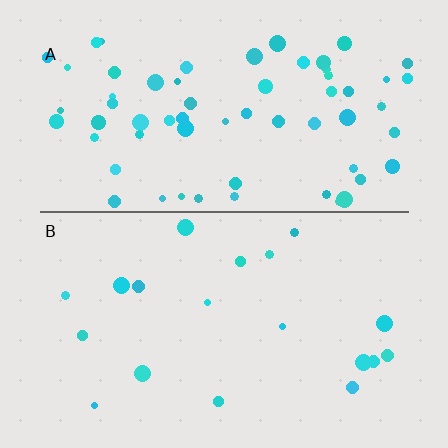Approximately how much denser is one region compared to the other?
Approximately 3.4× — region A over region B.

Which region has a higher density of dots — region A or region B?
A (the top).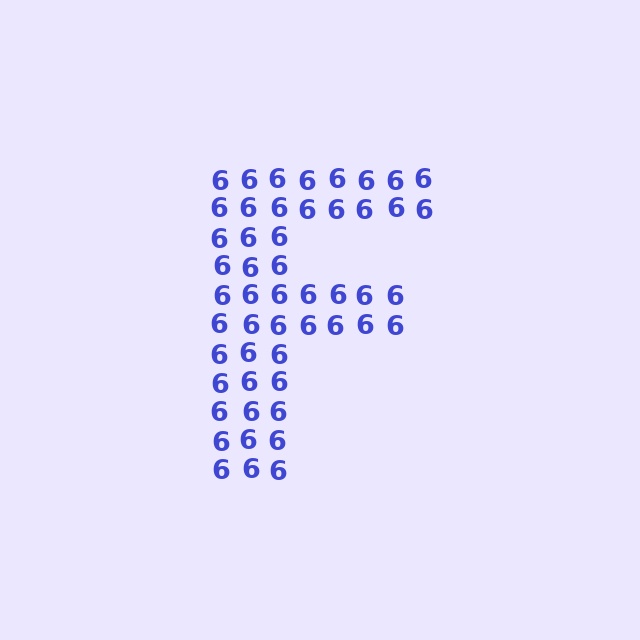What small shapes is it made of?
It is made of small digit 6's.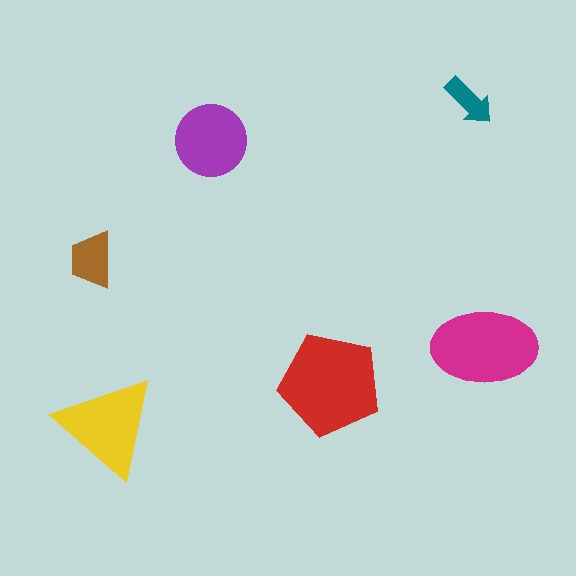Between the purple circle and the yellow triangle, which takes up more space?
The yellow triangle.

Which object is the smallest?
The teal arrow.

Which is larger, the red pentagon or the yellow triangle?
The red pentagon.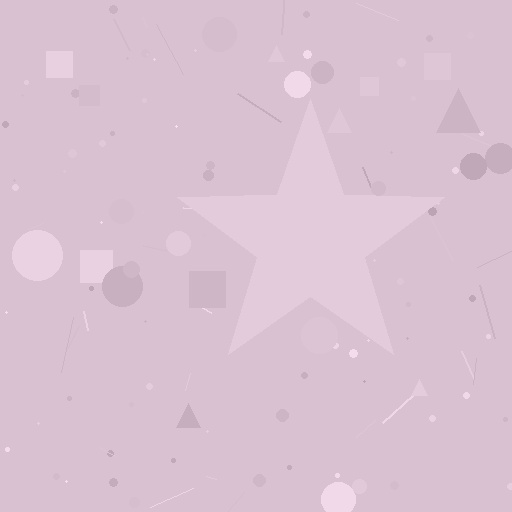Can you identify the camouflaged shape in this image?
The camouflaged shape is a star.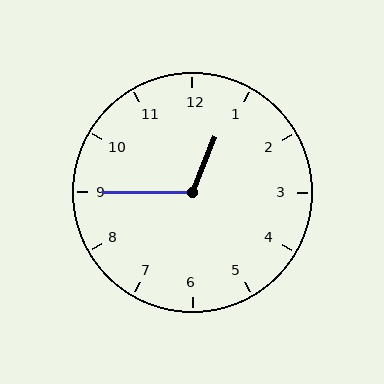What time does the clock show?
12:45.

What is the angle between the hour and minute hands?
Approximately 112 degrees.